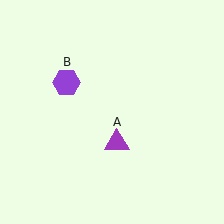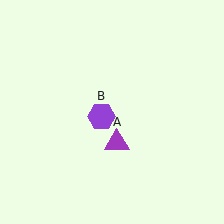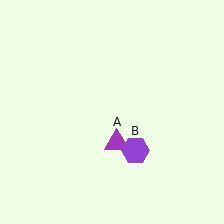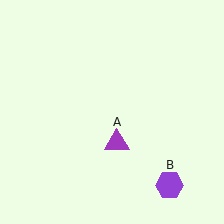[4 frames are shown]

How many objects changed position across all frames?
1 object changed position: purple hexagon (object B).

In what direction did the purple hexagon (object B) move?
The purple hexagon (object B) moved down and to the right.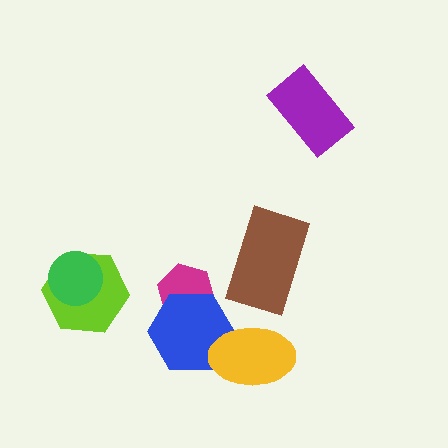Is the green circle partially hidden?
No, no other shape covers it.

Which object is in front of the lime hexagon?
The green circle is in front of the lime hexagon.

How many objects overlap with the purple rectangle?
0 objects overlap with the purple rectangle.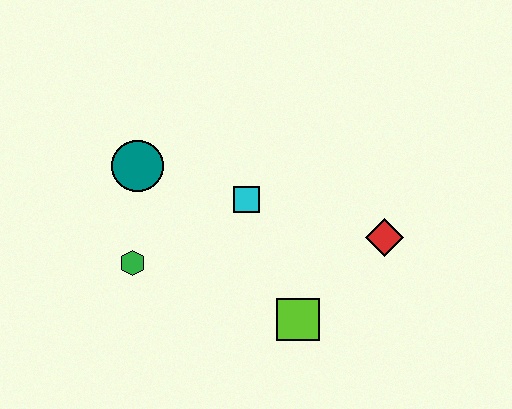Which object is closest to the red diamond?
The lime square is closest to the red diamond.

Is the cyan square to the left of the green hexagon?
No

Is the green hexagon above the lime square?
Yes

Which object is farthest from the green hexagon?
The red diamond is farthest from the green hexagon.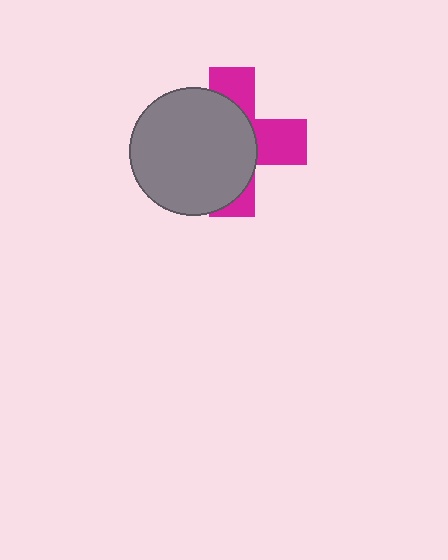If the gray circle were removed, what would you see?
You would see the complete magenta cross.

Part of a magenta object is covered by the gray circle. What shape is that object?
It is a cross.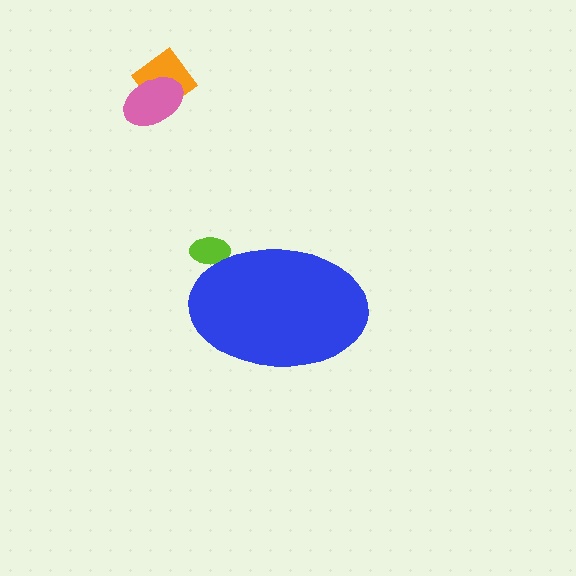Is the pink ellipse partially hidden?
No, the pink ellipse is fully visible.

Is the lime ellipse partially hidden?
Yes, the lime ellipse is partially hidden behind the blue ellipse.